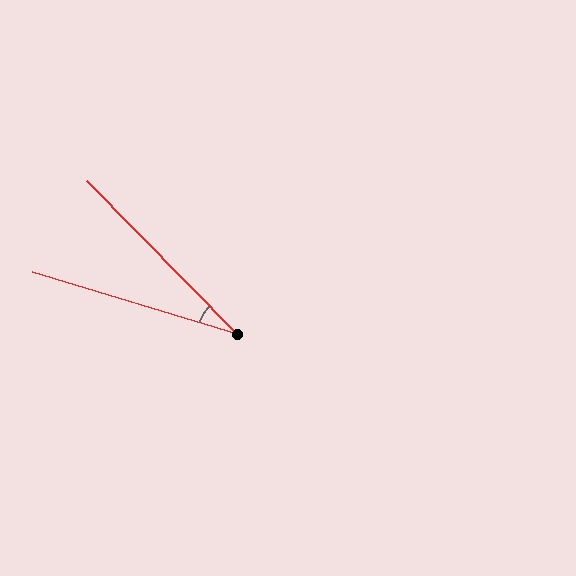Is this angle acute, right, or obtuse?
It is acute.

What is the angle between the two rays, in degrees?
Approximately 29 degrees.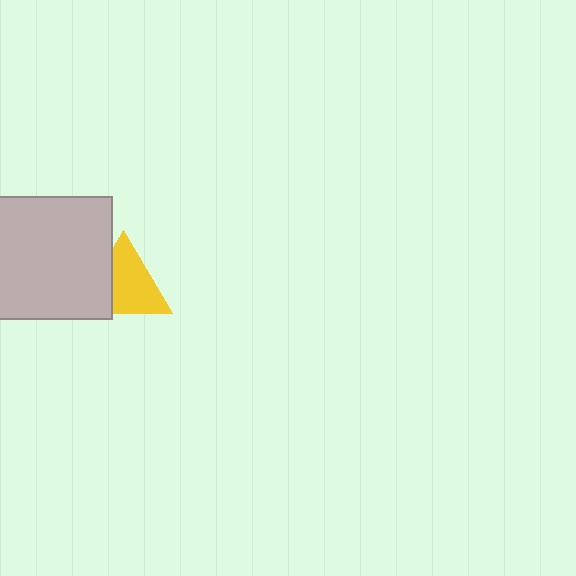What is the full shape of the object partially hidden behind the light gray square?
The partially hidden object is a yellow triangle.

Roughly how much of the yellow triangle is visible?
Most of it is visible (roughly 69%).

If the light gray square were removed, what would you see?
You would see the complete yellow triangle.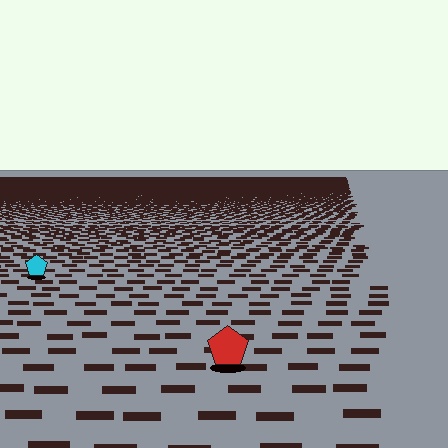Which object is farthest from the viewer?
The cyan pentagon is farthest from the viewer. It appears smaller and the ground texture around it is denser.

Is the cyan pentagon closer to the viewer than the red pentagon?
No. The red pentagon is closer — you can tell from the texture gradient: the ground texture is coarser near it.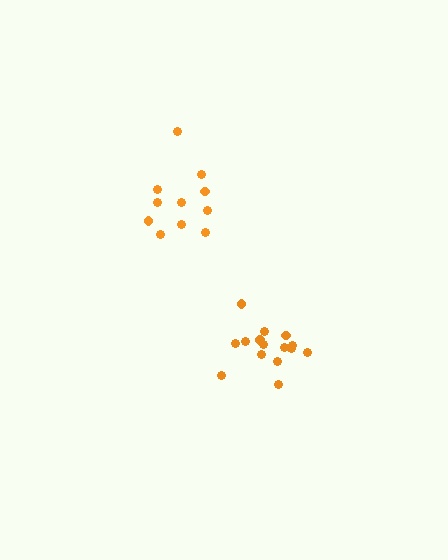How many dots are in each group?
Group 1: 15 dots, Group 2: 11 dots (26 total).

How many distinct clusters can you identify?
There are 2 distinct clusters.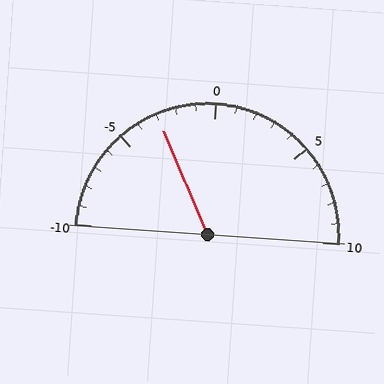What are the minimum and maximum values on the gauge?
The gauge ranges from -10 to 10.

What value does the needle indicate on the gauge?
The needle indicates approximately -3.